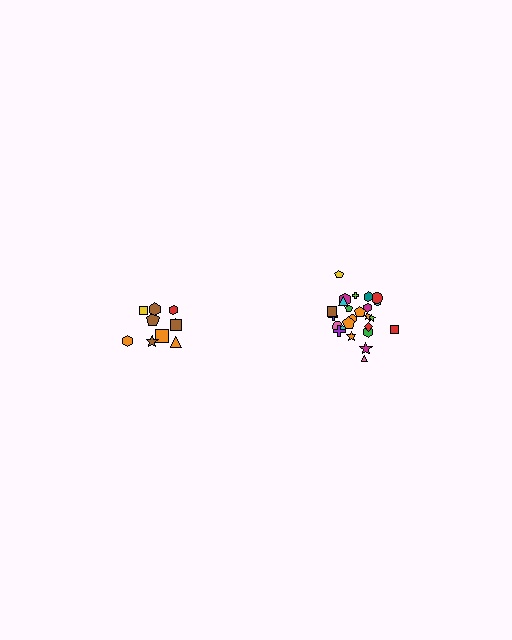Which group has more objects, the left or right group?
The right group.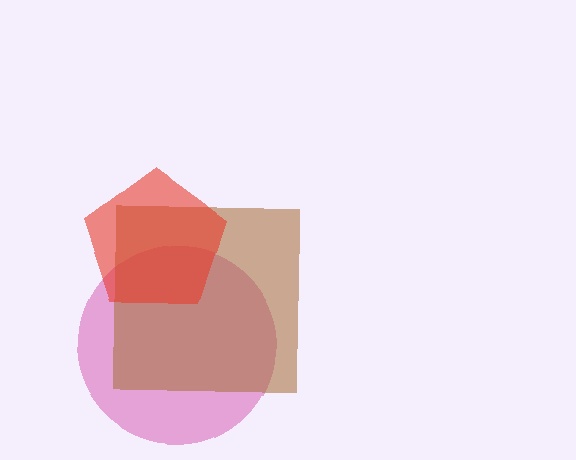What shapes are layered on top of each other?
The layered shapes are: a pink circle, a brown square, a red pentagon.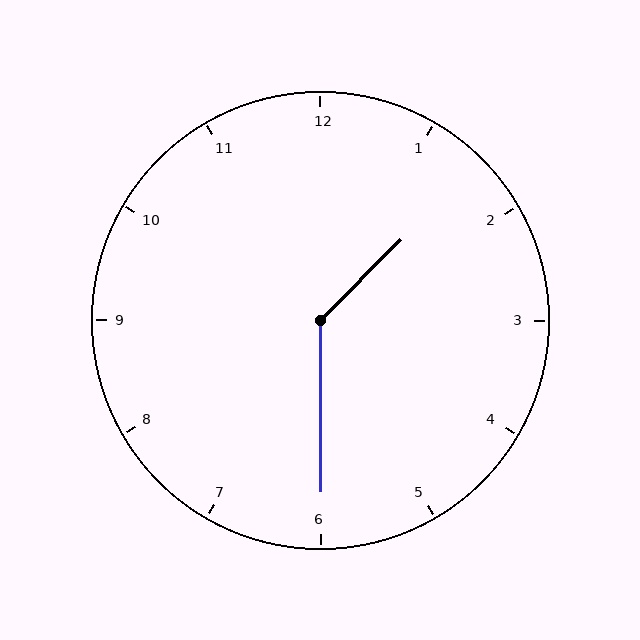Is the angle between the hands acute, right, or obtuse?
It is obtuse.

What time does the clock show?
1:30.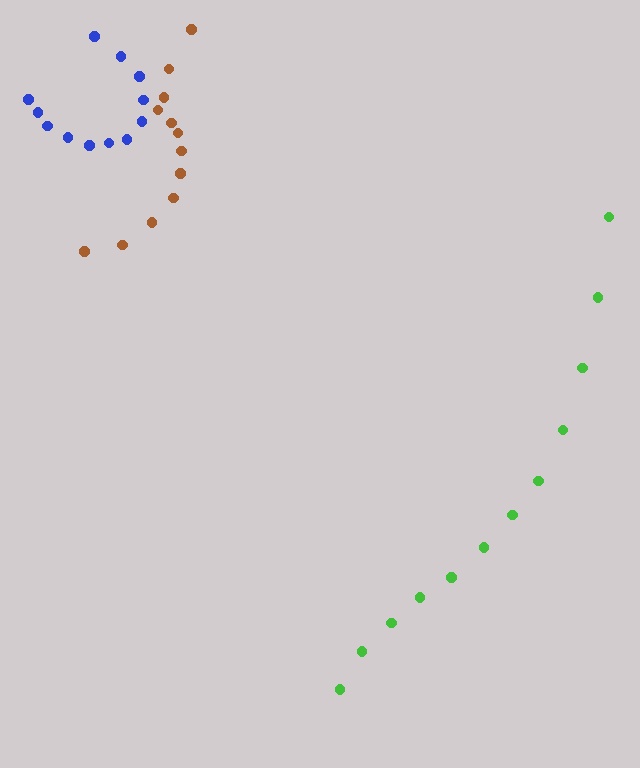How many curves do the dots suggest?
There are 3 distinct paths.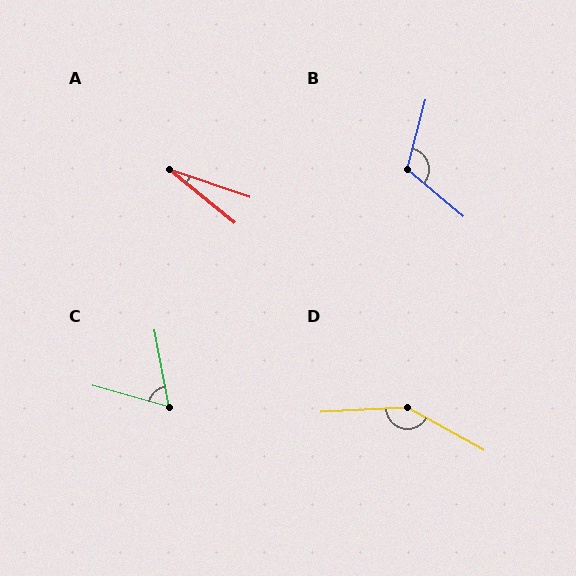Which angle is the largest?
D, at approximately 148 degrees.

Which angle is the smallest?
A, at approximately 20 degrees.